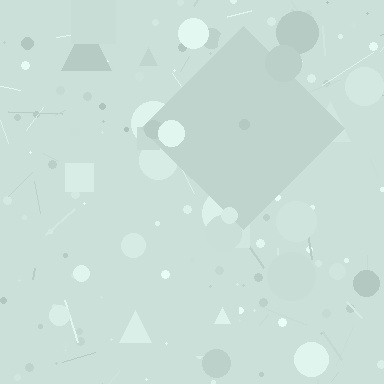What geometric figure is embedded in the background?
A diamond is embedded in the background.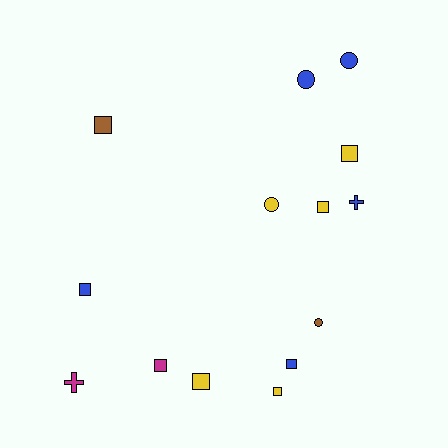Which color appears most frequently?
Blue, with 5 objects.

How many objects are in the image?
There are 14 objects.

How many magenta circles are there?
There are no magenta circles.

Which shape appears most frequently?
Square, with 8 objects.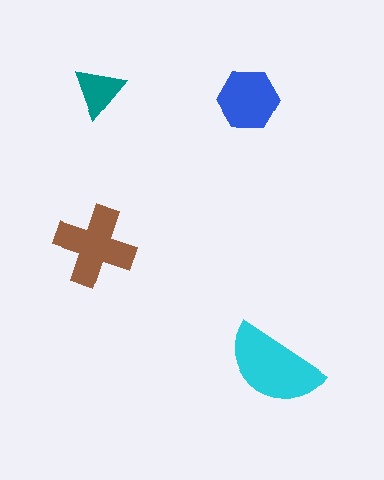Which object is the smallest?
The teal triangle.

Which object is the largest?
The cyan semicircle.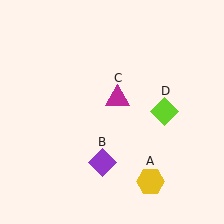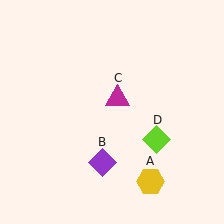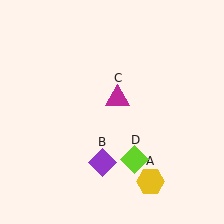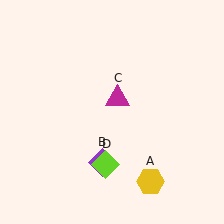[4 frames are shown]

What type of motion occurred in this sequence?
The lime diamond (object D) rotated clockwise around the center of the scene.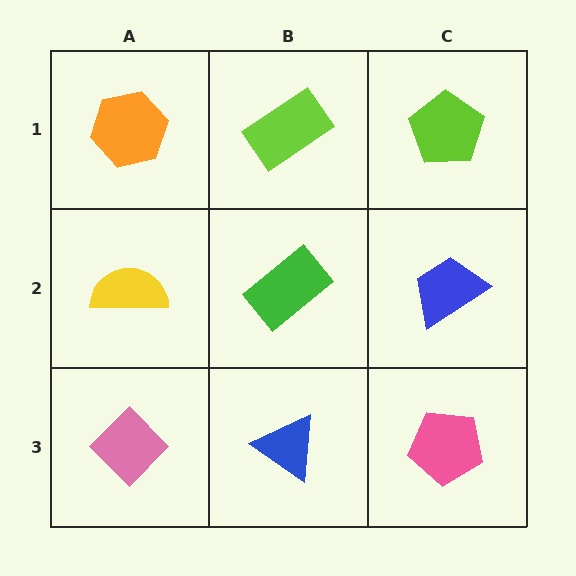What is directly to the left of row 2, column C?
A green rectangle.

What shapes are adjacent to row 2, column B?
A lime rectangle (row 1, column B), a blue triangle (row 3, column B), a yellow semicircle (row 2, column A), a blue trapezoid (row 2, column C).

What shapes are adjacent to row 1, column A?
A yellow semicircle (row 2, column A), a lime rectangle (row 1, column B).